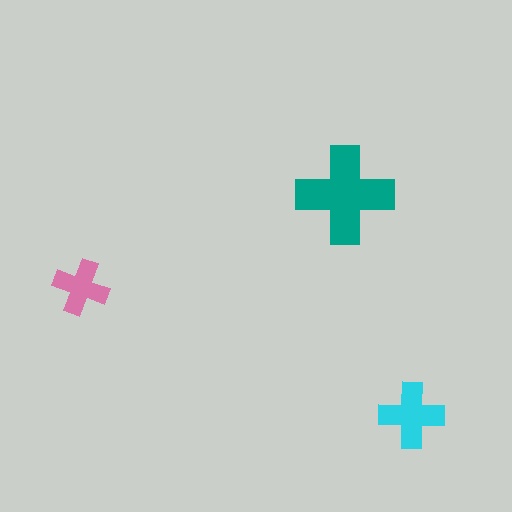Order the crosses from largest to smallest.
the teal one, the cyan one, the pink one.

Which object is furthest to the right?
The cyan cross is rightmost.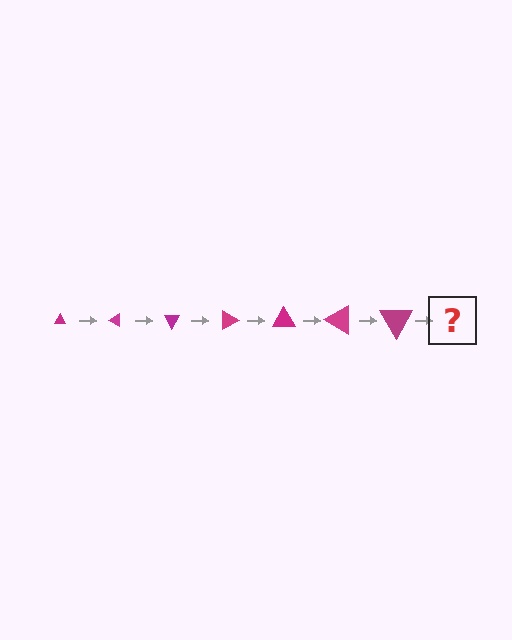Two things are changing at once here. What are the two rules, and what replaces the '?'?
The two rules are that the triangle grows larger each step and it rotates 30 degrees each step. The '?' should be a triangle, larger than the previous one and rotated 210 degrees from the start.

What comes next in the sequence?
The next element should be a triangle, larger than the previous one and rotated 210 degrees from the start.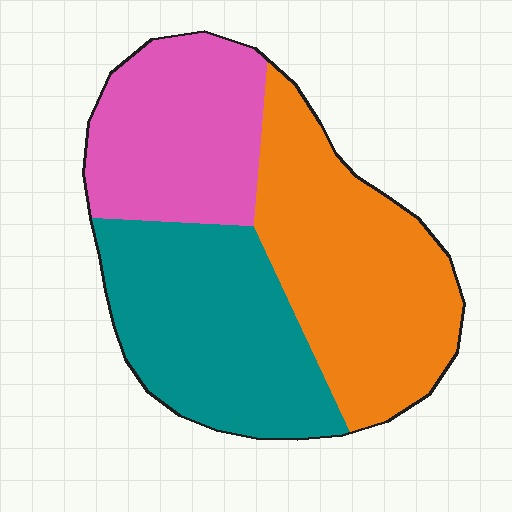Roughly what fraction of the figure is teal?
Teal takes up between a third and a half of the figure.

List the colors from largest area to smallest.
From largest to smallest: orange, teal, pink.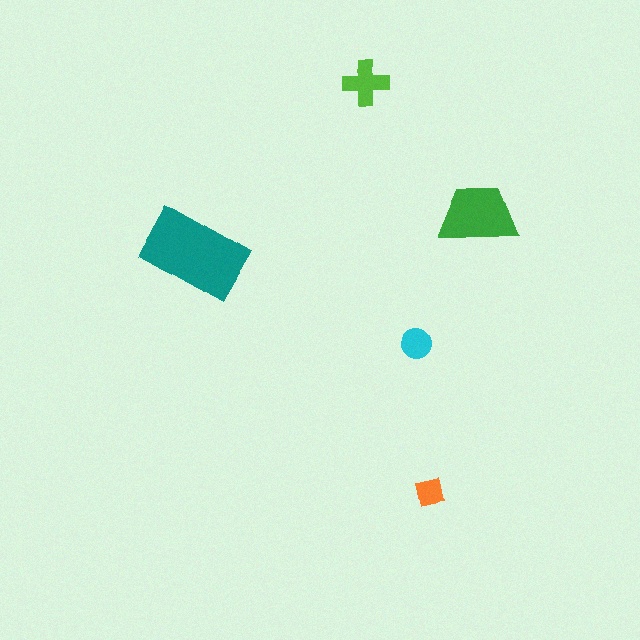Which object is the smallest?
The orange square.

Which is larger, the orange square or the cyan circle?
The cyan circle.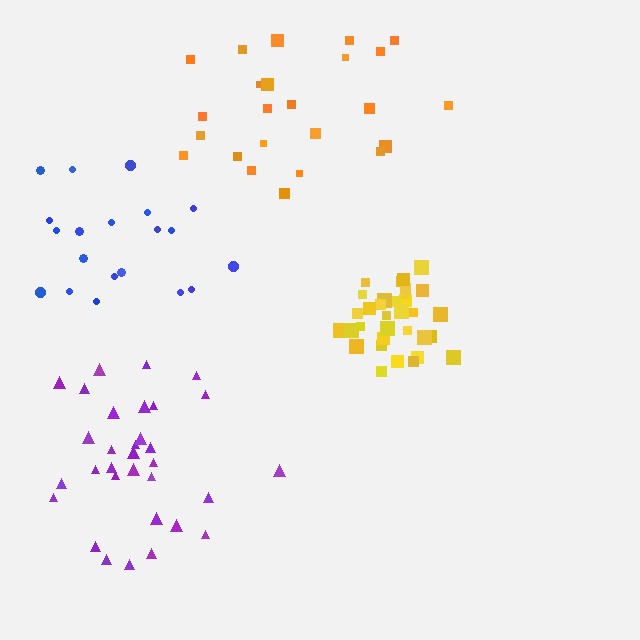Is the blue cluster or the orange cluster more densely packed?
Blue.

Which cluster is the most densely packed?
Yellow.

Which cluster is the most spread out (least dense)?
Orange.